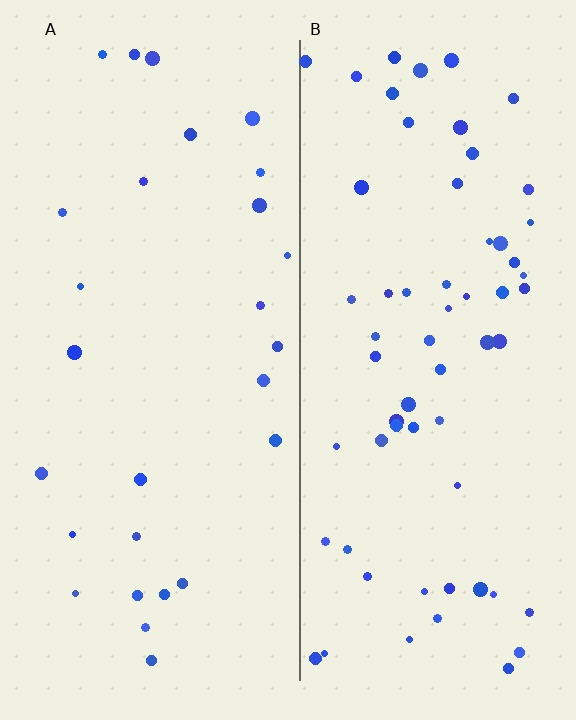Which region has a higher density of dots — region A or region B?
B (the right).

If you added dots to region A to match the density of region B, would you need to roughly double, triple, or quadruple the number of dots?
Approximately double.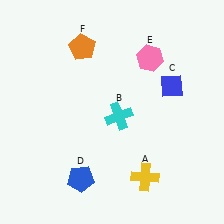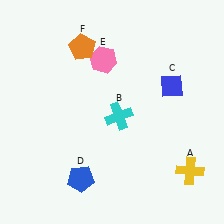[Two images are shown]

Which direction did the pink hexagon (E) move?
The pink hexagon (E) moved left.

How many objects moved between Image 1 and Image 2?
2 objects moved between the two images.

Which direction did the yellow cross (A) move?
The yellow cross (A) moved right.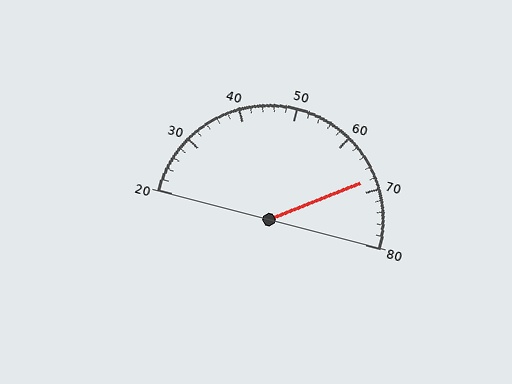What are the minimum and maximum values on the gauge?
The gauge ranges from 20 to 80.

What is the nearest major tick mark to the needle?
The nearest major tick mark is 70.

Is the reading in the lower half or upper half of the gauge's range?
The reading is in the upper half of the range (20 to 80).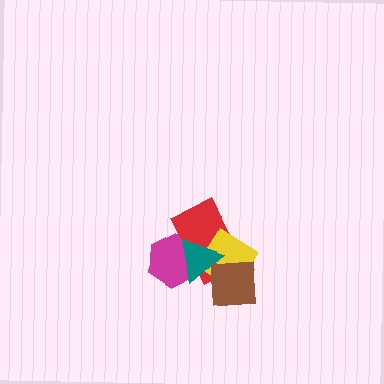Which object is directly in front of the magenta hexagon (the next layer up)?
The red rectangle is directly in front of the magenta hexagon.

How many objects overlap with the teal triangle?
4 objects overlap with the teal triangle.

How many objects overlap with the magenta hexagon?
3 objects overlap with the magenta hexagon.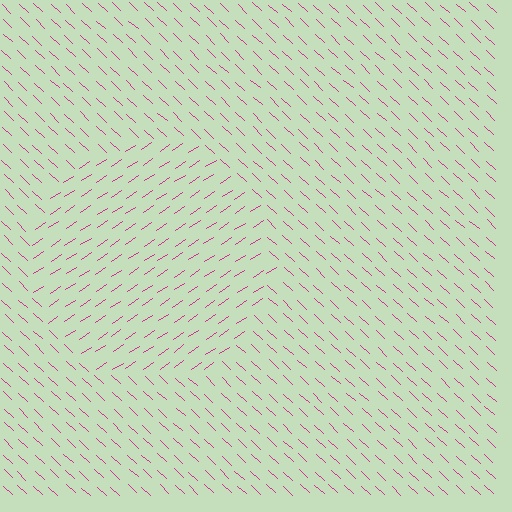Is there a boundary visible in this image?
Yes, there is a texture boundary formed by a change in line orientation.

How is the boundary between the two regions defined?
The boundary is defined purely by a change in line orientation (approximately 77 degrees difference). All lines are the same color and thickness.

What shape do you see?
I see a circle.